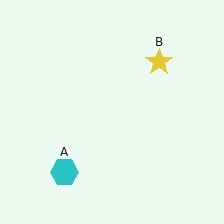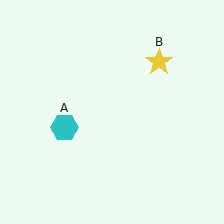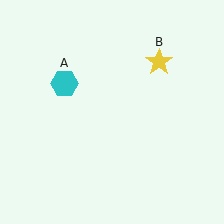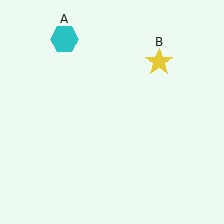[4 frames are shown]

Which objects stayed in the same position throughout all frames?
Yellow star (object B) remained stationary.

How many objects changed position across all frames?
1 object changed position: cyan hexagon (object A).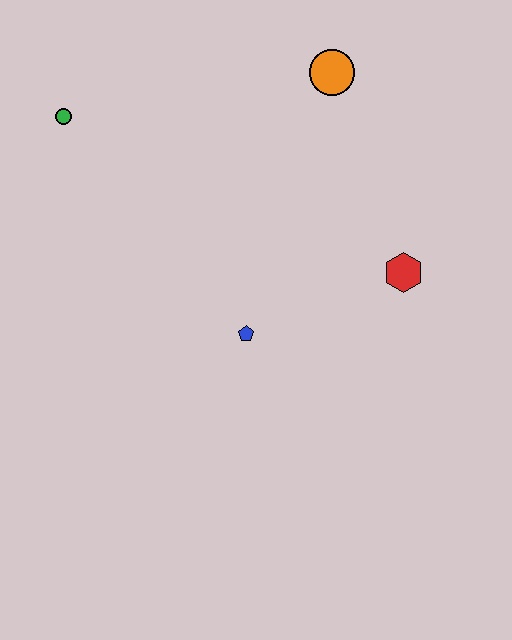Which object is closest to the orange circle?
The red hexagon is closest to the orange circle.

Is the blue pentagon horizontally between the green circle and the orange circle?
Yes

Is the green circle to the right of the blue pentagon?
No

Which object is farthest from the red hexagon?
The green circle is farthest from the red hexagon.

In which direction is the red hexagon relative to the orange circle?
The red hexagon is below the orange circle.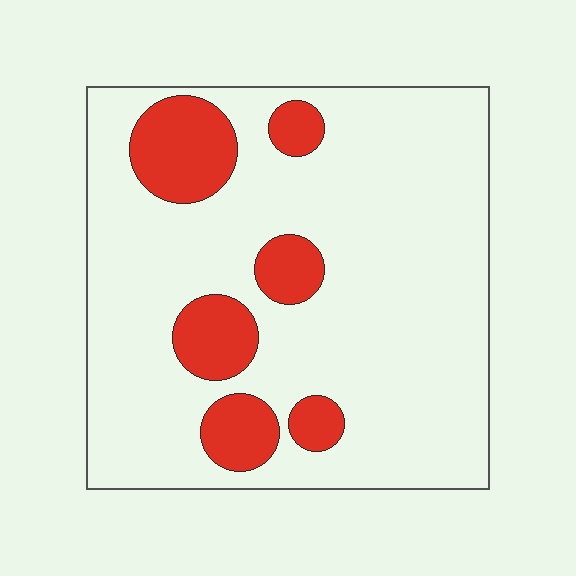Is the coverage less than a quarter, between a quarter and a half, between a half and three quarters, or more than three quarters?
Less than a quarter.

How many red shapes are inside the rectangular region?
6.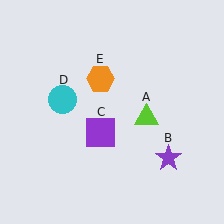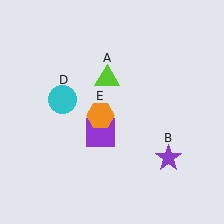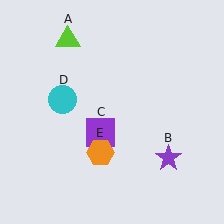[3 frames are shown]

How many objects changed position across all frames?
2 objects changed position: lime triangle (object A), orange hexagon (object E).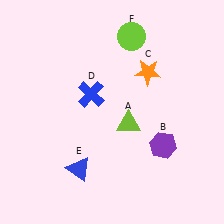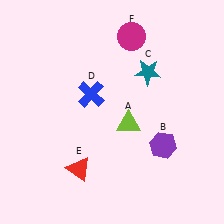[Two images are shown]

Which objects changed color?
C changed from orange to teal. E changed from blue to red. F changed from lime to magenta.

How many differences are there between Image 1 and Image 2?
There are 3 differences between the two images.